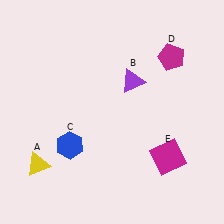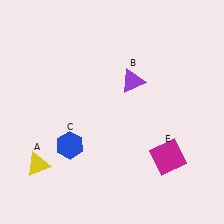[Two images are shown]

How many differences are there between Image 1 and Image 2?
There is 1 difference between the two images.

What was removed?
The magenta pentagon (D) was removed in Image 2.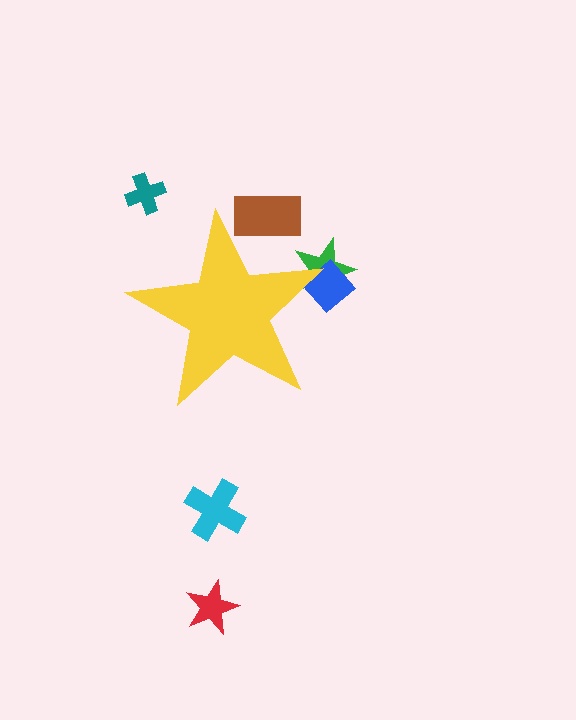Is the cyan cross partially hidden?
No, the cyan cross is fully visible.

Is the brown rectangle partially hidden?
Yes, the brown rectangle is partially hidden behind the yellow star.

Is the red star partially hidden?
No, the red star is fully visible.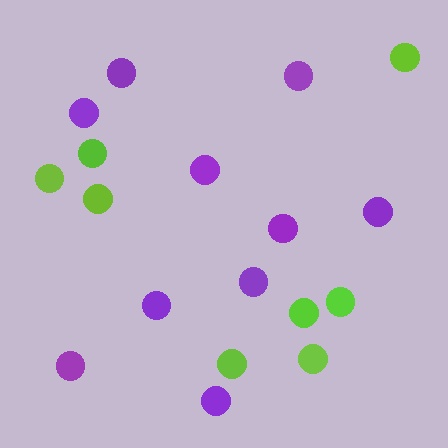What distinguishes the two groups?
There are 2 groups: one group of purple circles (10) and one group of lime circles (8).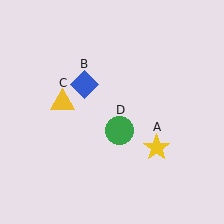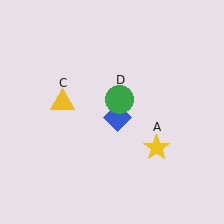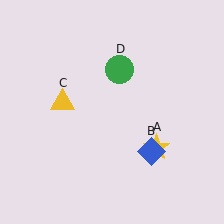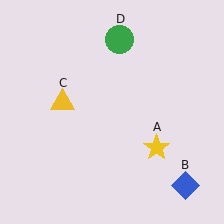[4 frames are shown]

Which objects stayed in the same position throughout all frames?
Yellow star (object A) and yellow triangle (object C) remained stationary.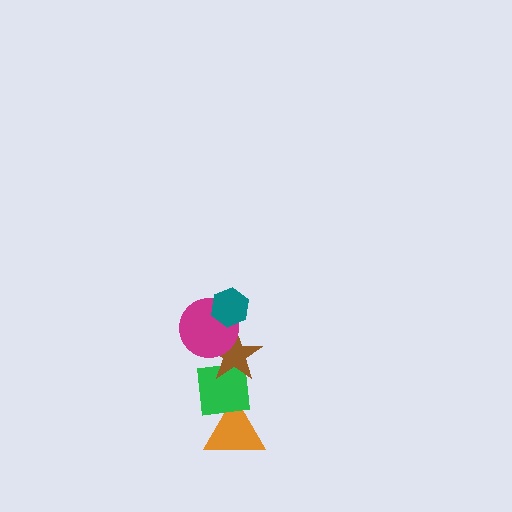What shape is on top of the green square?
The brown star is on top of the green square.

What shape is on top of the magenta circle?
The teal hexagon is on top of the magenta circle.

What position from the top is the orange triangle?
The orange triangle is 5th from the top.